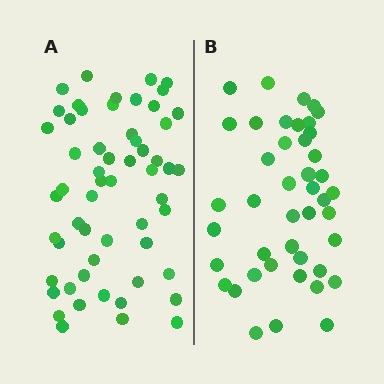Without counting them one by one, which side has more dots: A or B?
Region A (the left region) has more dots.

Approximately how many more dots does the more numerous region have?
Region A has approximately 15 more dots than region B.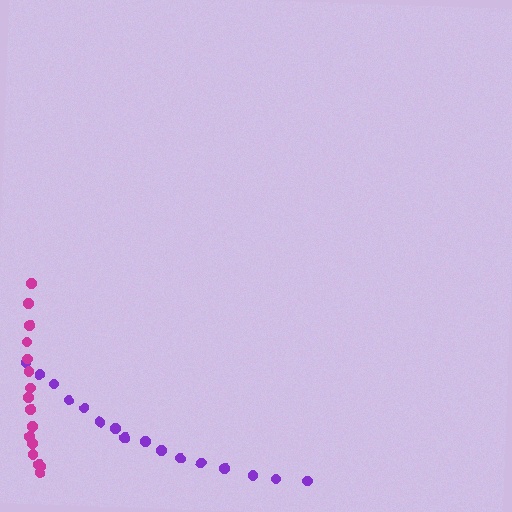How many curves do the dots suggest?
There are 2 distinct paths.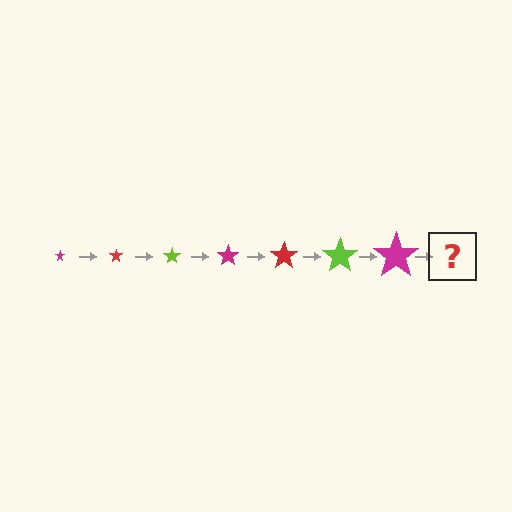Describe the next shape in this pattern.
It should be a red star, larger than the previous one.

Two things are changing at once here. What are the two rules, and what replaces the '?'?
The two rules are that the star grows larger each step and the color cycles through magenta, red, and lime. The '?' should be a red star, larger than the previous one.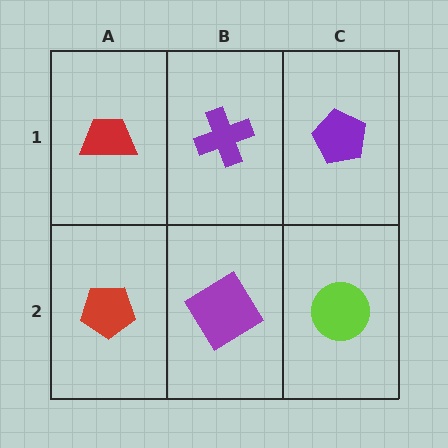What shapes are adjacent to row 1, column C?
A lime circle (row 2, column C), a purple cross (row 1, column B).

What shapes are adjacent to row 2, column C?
A purple pentagon (row 1, column C), a purple diamond (row 2, column B).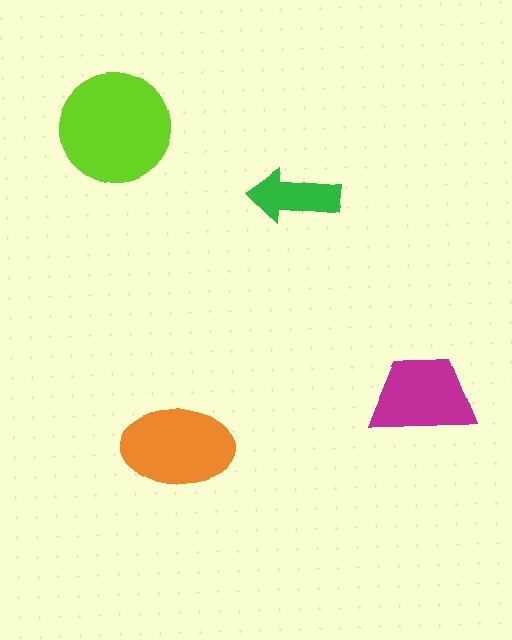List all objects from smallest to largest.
The green arrow, the magenta trapezoid, the orange ellipse, the lime circle.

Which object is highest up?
The lime circle is topmost.